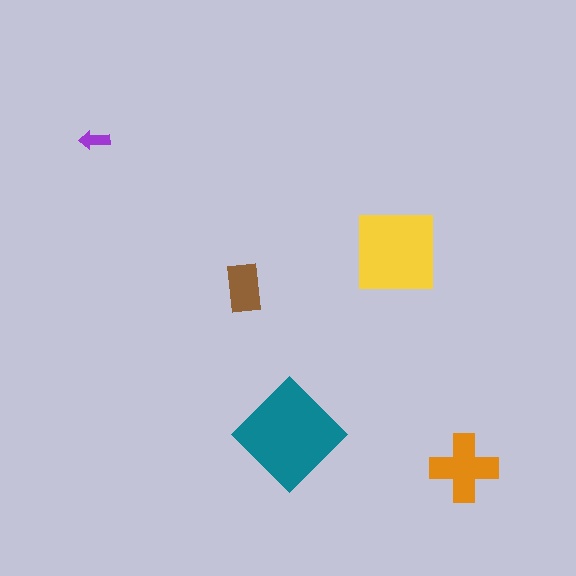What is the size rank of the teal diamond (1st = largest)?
1st.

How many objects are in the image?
There are 5 objects in the image.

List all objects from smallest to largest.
The purple arrow, the brown rectangle, the orange cross, the yellow square, the teal diamond.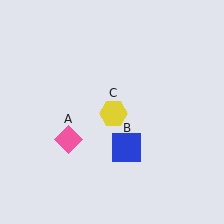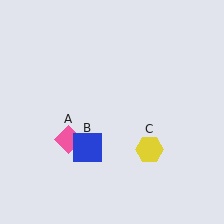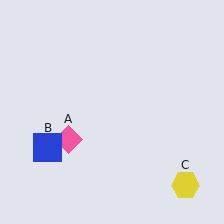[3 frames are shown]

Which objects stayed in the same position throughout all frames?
Pink diamond (object A) remained stationary.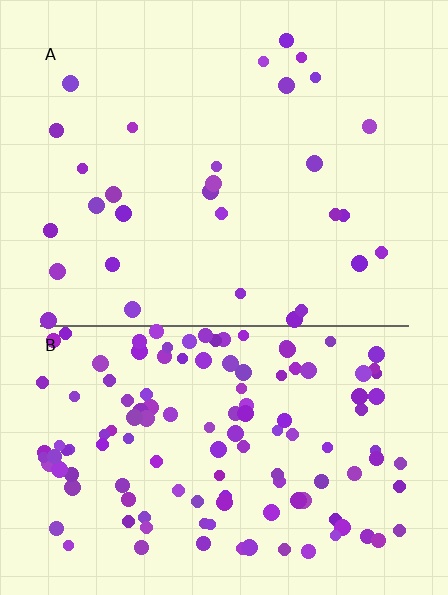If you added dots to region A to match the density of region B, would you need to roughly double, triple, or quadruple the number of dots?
Approximately quadruple.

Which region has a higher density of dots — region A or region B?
B (the bottom).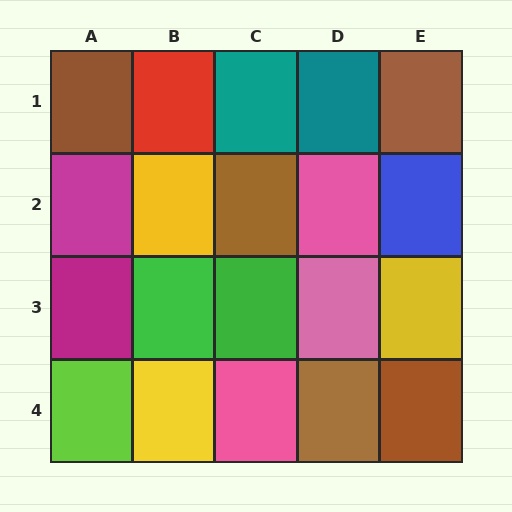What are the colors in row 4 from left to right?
Lime, yellow, pink, brown, brown.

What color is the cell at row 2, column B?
Yellow.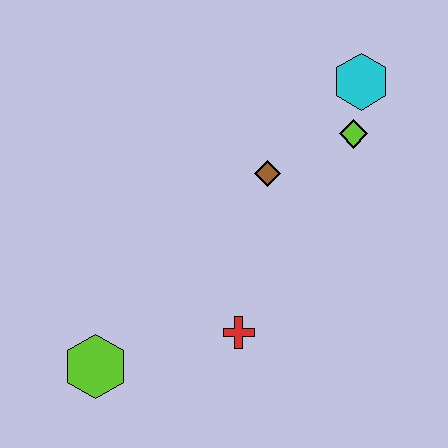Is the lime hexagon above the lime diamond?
No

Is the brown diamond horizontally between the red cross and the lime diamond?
Yes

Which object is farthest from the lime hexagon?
The cyan hexagon is farthest from the lime hexagon.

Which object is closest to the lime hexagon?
The red cross is closest to the lime hexagon.